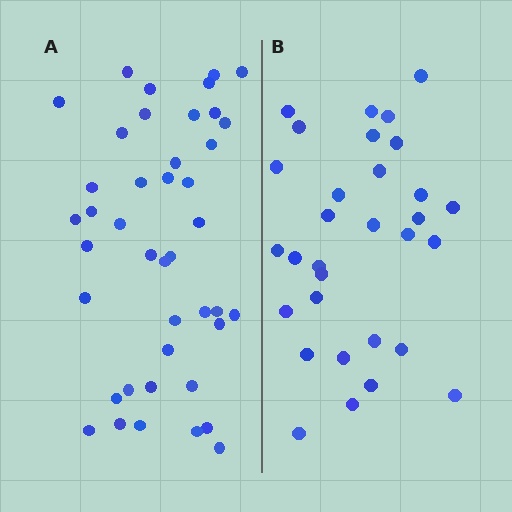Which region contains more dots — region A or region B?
Region A (the left region) has more dots.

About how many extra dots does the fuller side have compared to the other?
Region A has roughly 12 or so more dots than region B.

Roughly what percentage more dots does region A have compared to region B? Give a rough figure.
About 35% more.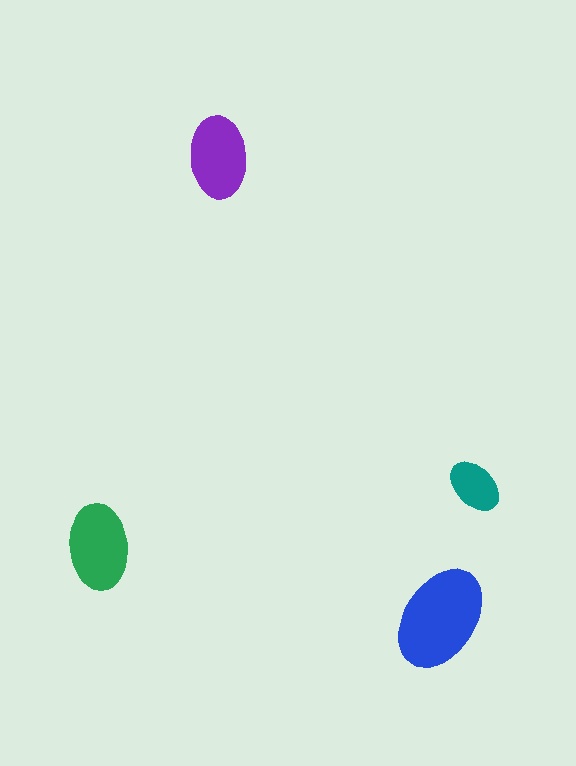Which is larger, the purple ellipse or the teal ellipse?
The purple one.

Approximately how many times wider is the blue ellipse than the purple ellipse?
About 1.5 times wider.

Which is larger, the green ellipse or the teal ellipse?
The green one.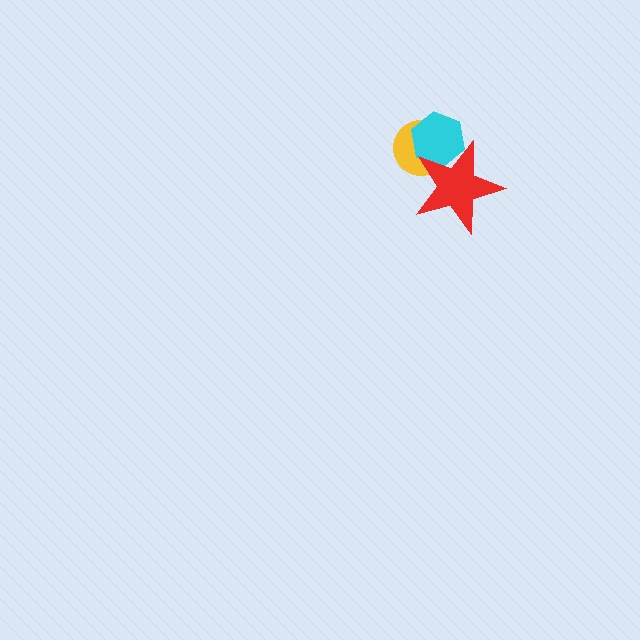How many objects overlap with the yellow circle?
2 objects overlap with the yellow circle.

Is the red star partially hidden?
No, no other shape covers it.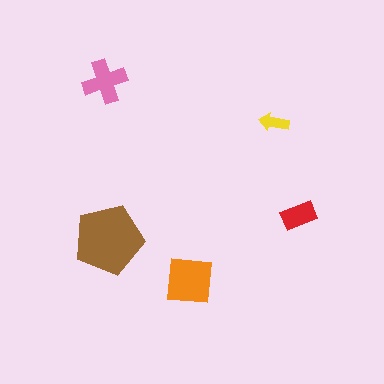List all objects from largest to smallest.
The brown pentagon, the orange square, the pink cross, the red rectangle, the yellow arrow.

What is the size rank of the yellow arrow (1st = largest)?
5th.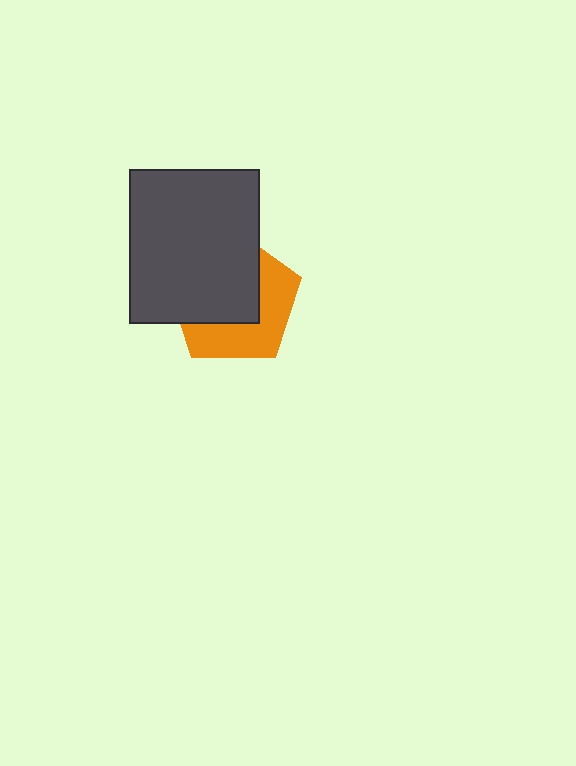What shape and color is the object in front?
The object in front is a dark gray rectangle.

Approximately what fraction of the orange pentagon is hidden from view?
Roughly 55% of the orange pentagon is hidden behind the dark gray rectangle.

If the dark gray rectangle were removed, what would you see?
You would see the complete orange pentagon.